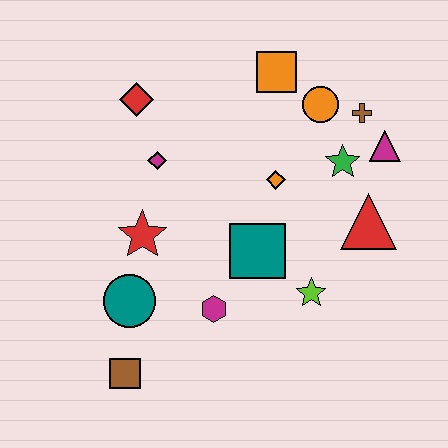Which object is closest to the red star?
The teal circle is closest to the red star.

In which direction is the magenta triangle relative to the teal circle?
The magenta triangle is to the right of the teal circle.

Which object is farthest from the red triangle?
The brown square is farthest from the red triangle.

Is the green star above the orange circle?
No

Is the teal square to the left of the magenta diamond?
No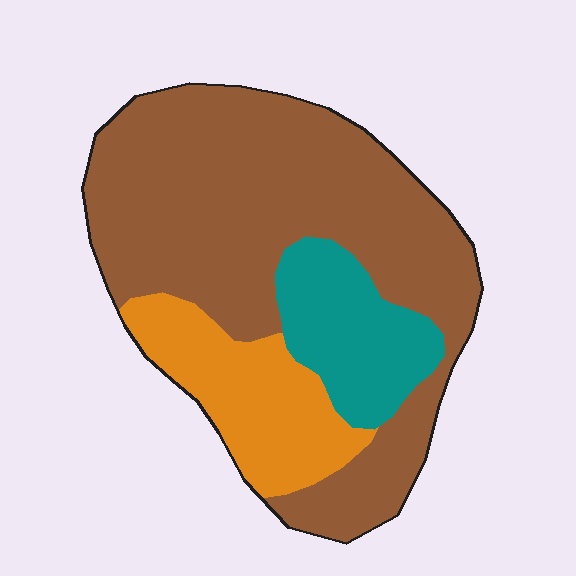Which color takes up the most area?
Brown, at roughly 65%.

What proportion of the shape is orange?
Orange takes up about one fifth (1/5) of the shape.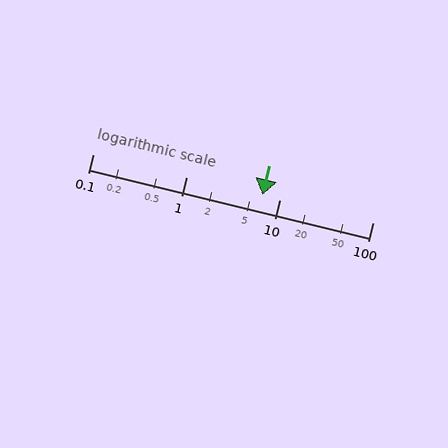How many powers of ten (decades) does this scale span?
The scale spans 3 decades, from 0.1 to 100.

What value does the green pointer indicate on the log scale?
The pointer indicates approximately 6.6.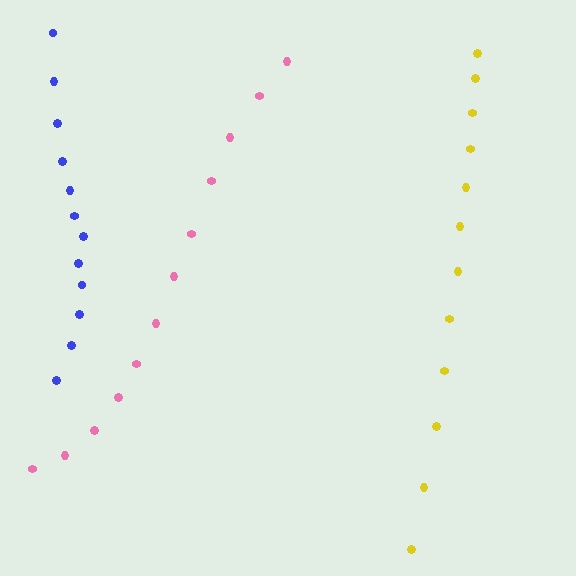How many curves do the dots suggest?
There are 3 distinct paths.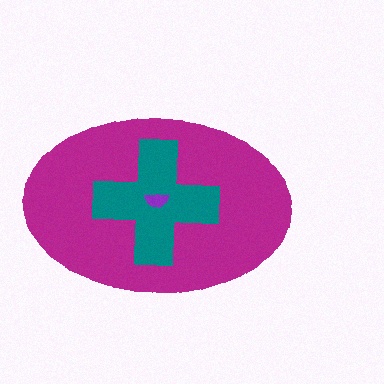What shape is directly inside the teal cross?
The purple semicircle.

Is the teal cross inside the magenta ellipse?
Yes.